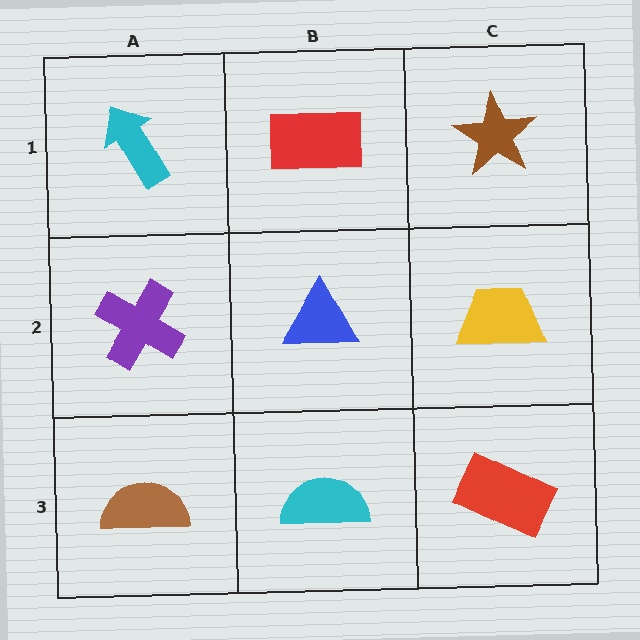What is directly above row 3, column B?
A blue triangle.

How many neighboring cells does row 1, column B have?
3.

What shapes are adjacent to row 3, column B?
A blue triangle (row 2, column B), a brown semicircle (row 3, column A), a red rectangle (row 3, column C).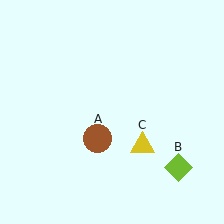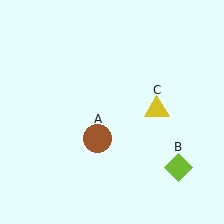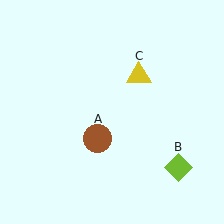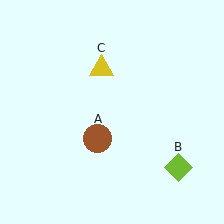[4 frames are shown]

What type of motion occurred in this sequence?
The yellow triangle (object C) rotated counterclockwise around the center of the scene.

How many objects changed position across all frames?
1 object changed position: yellow triangle (object C).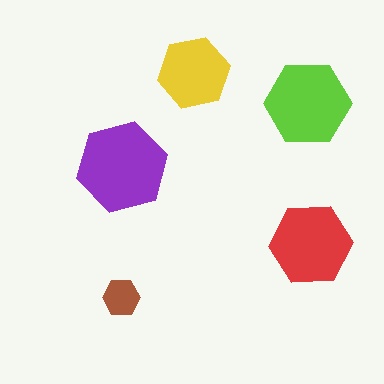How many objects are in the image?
There are 5 objects in the image.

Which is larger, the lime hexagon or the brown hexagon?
The lime one.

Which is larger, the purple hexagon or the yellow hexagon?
The purple one.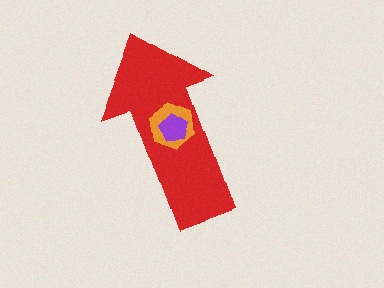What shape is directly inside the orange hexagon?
The purple pentagon.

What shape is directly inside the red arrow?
The orange hexagon.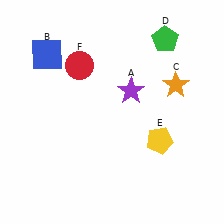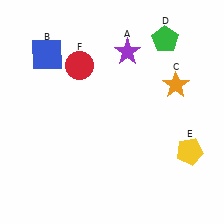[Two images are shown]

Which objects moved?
The objects that moved are: the purple star (A), the yellow pentagon (E).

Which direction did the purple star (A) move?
The purple star (A) moved up.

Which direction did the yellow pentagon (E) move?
The yellow pentagon (E) moved right.